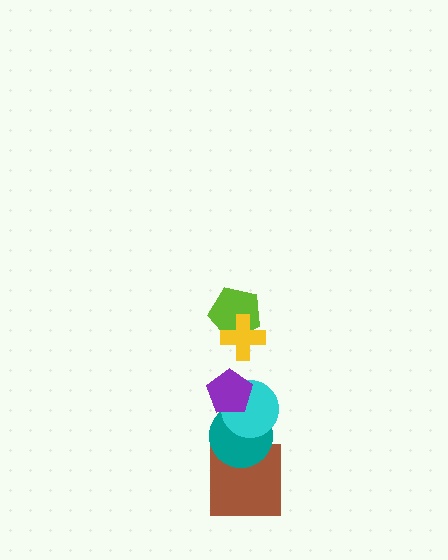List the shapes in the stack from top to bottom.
From top to bottom: the yellow cross, the lime pentagon, the purple pentagon, the cyan circle, the teal circle, the brown square.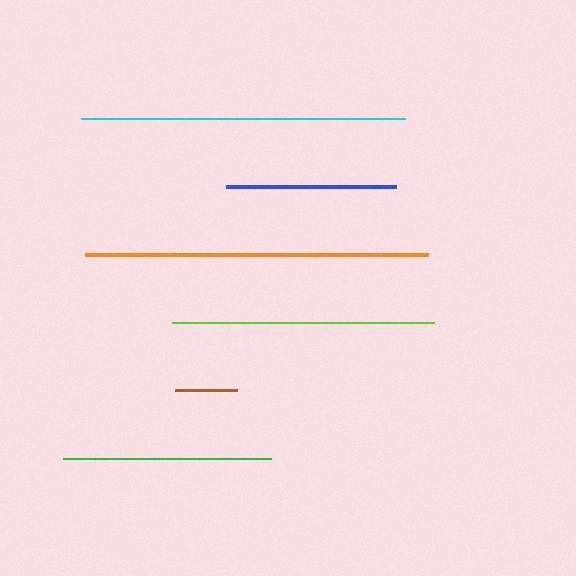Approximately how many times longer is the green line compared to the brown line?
The green line is approximately 3.4 times the length of the brown line.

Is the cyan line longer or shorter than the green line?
The cyan line is longer than the green line.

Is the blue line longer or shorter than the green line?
The green line is longer than the blue line.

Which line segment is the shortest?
The brown line is the shortest at approximately 62 pixels.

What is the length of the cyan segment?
The cyan segment is approximately 324 pixels long.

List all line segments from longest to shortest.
From longest to shortest: orange, cyan, lime, green, blue, brown.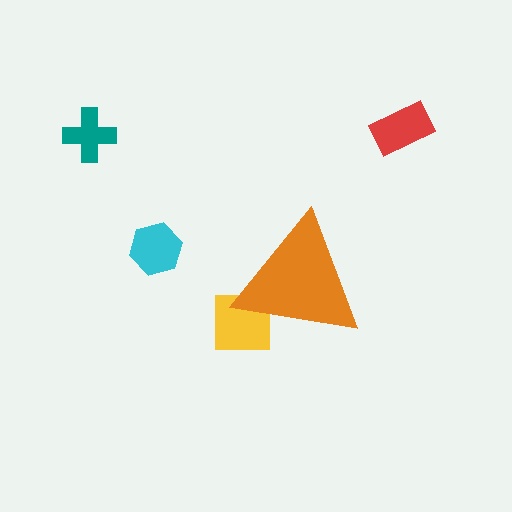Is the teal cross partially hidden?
No, the teal cross is fully visible.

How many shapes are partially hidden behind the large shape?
1 shape is partially hidden.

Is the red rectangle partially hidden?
No, the red rectangle is fully visible.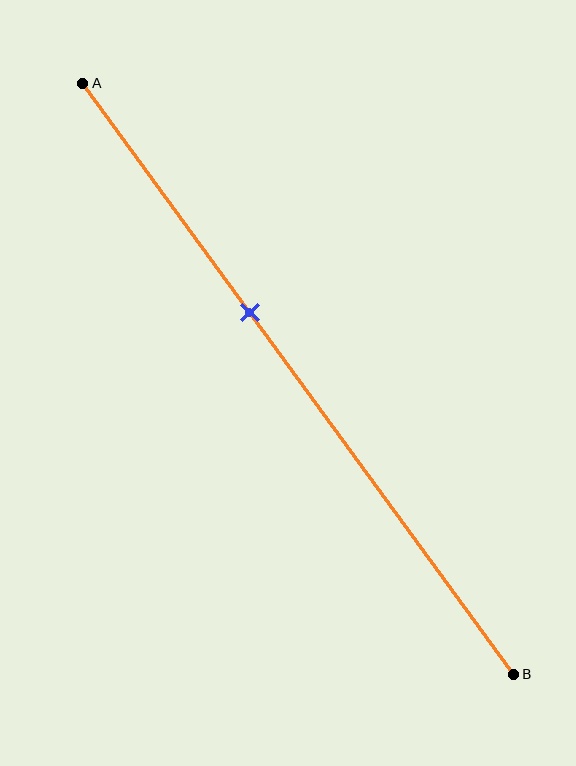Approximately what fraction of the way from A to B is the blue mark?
The blue mark is approximately 40% of the way from A to B.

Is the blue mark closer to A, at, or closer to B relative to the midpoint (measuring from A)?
The blue mark is closer to point A than the midpoint of segment AB.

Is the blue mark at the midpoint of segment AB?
No, the mark is at about 40% from A, not at the 50% midpoint.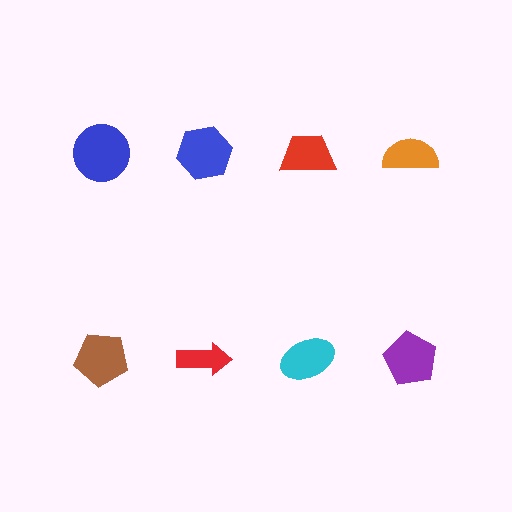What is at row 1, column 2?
A blue hexagon.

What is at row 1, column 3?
A red trapezoid.